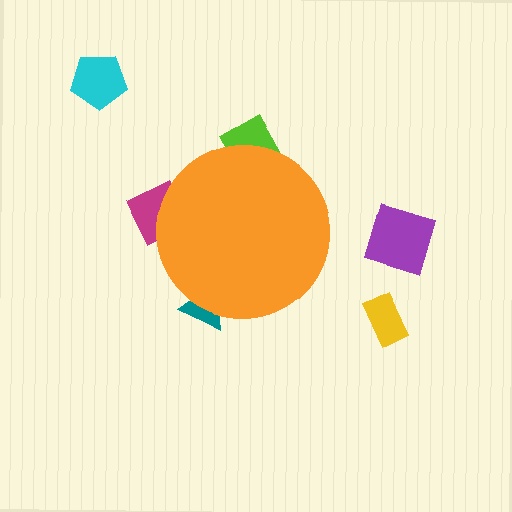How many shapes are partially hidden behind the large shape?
3 shapes are partially hidden.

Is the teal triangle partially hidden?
Yes, the teal triangle is partially hidden behind the orange circle.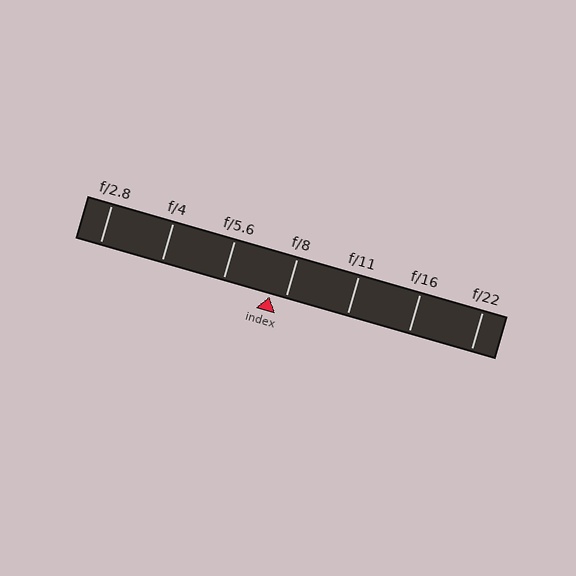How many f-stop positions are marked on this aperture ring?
There are 7 f-stop positions marked.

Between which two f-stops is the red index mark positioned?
The index mark is between f/5.6 and f/8.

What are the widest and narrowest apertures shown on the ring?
The widest aperture shown is f/2.8 and the narrowest is f/22.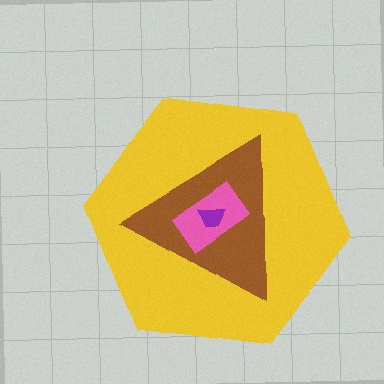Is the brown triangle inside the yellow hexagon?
Yes.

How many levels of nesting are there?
4.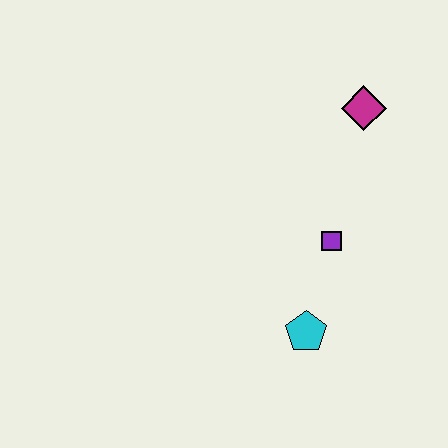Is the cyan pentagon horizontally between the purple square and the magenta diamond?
No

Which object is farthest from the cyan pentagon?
The magenta diamond is farthest from the cyan pentagon.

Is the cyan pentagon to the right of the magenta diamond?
No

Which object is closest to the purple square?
The cyan pentagon is closest to the purple square.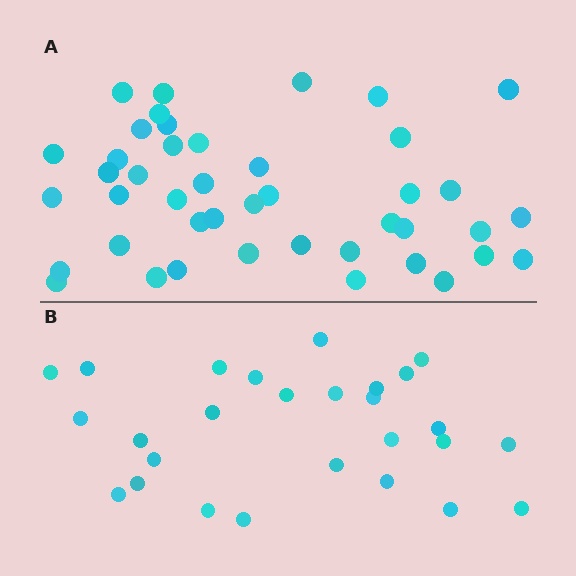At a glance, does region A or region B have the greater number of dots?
Region A (the top region) has more dots.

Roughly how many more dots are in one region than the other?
Region A has approximately 15 more dots than region B.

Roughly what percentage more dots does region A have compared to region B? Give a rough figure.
About 60% more.